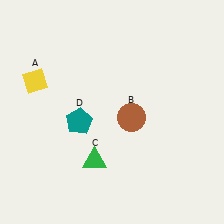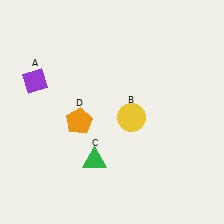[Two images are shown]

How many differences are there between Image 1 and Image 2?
There are 3 differences between the two images.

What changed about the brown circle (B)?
In Image 1, B is brown. In Image 2, it changed to yellow.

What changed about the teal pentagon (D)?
In Image 1, D is teal. In Image 2, it changed to orange.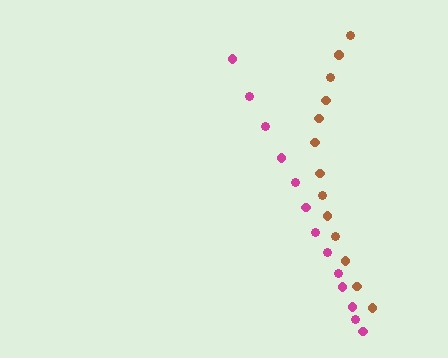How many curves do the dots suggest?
There are 2 distinct paths.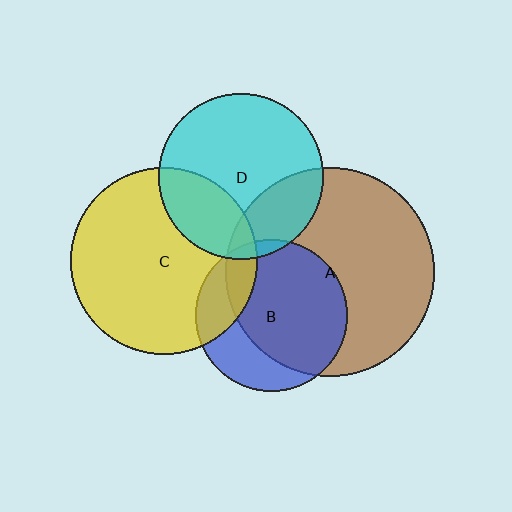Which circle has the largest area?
Circle A (brown).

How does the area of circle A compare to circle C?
Approximately 1.3 times.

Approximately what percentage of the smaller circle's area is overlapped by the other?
Approximately 25%.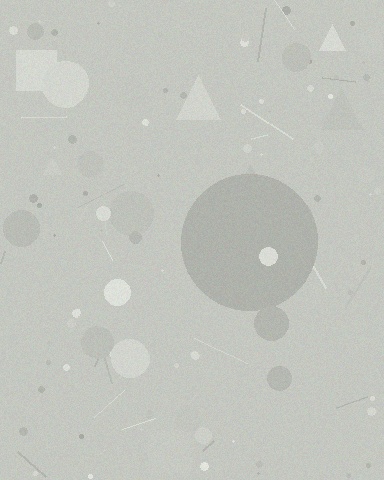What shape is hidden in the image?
A circle is hidden in the image.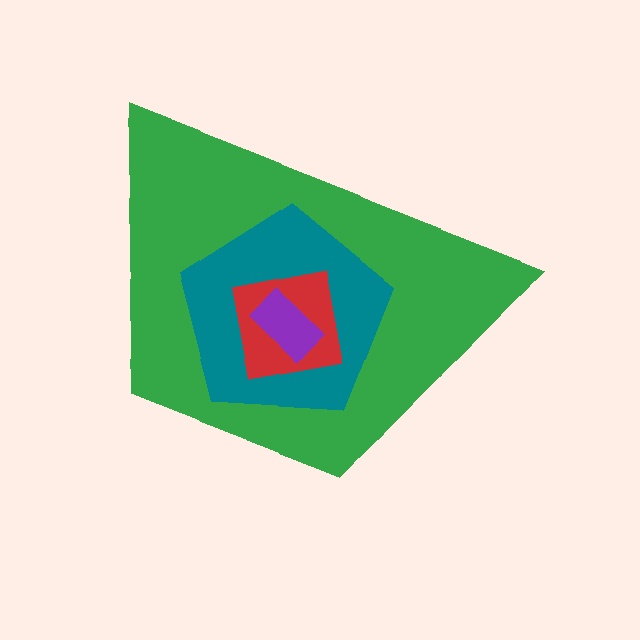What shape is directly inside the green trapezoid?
The teal pentagon.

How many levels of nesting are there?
4.